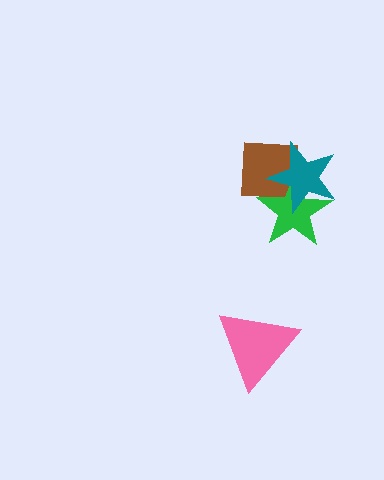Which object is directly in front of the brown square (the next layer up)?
The green star is directly in front of the brown square.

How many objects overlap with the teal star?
2 objects overlap with the teal star.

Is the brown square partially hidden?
Yes, it is partially covered by another shape.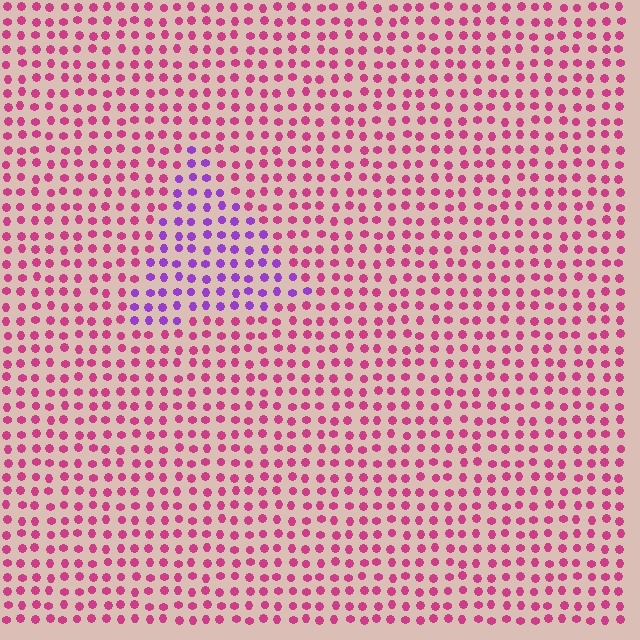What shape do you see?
I see a triangle.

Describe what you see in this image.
The image is filled with small magenta elements in a uniform arrangement. A triangle-shaped region is visible where the elements are tinted to a slightly different hue, forming a subtle color boundary.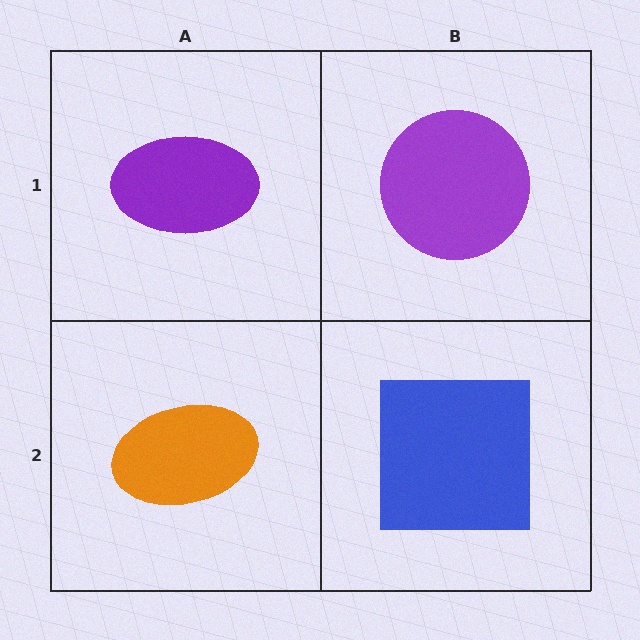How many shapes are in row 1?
2 shapes.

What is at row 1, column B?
A purple circle.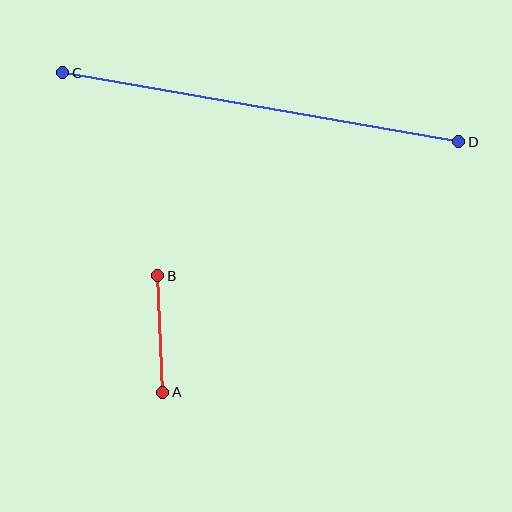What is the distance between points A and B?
The distance is approximately 117 pixels.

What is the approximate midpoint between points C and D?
The midpoint is at approximately (261, 107) pixels.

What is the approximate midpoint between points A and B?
The midpoint is at approximately (160, 334) pixels.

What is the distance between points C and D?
The distance is approximately 402 pixels.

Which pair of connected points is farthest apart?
Points C and D are farthest apart.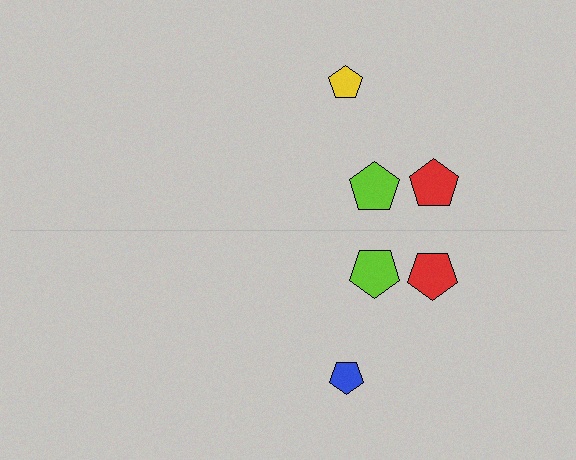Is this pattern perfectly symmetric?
No, the pattern is not perfectly symmetric. The blue pentagon on the bottom side breaks the symmetry — its mirror counterpart is yellow.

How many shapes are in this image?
There are 6 shapes in this image.